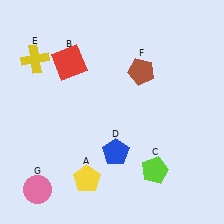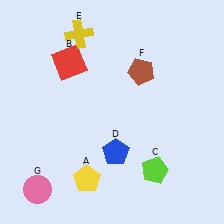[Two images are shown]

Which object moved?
The yellow cross (E) moved right.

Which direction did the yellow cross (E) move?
The yellow cross (E) moved right.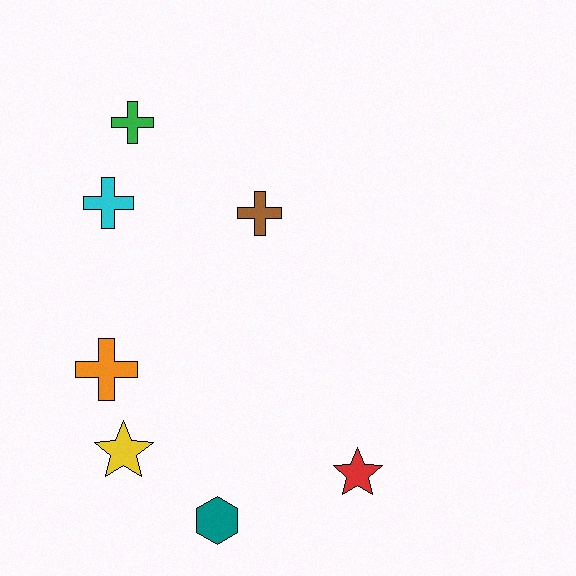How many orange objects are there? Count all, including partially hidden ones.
There is 1 orange object.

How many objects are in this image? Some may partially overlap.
There are 7 objects.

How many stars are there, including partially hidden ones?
There are 2 stars.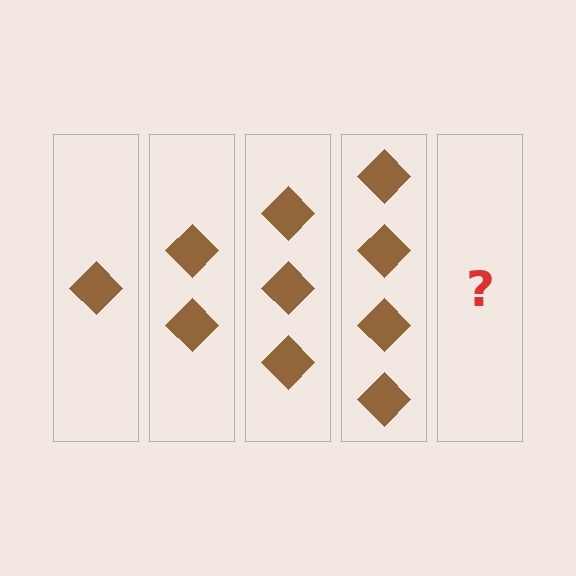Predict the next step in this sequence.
The next step is 5 diamonds.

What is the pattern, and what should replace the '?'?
The pattern is that each step adds one more diamond. The '?' should be 5 diamonds.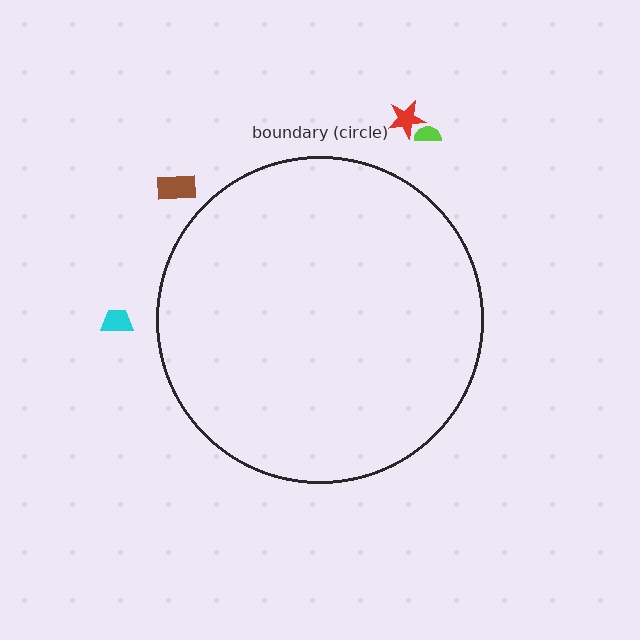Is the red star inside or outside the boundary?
Outside.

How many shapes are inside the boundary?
0 inside, 4 outside.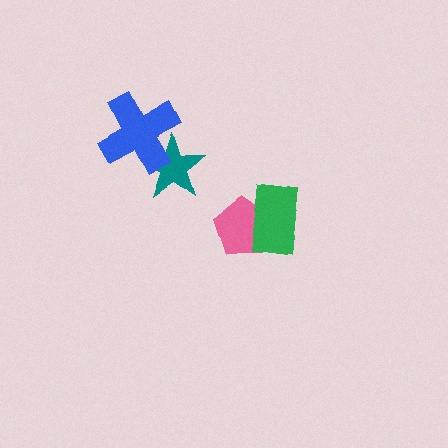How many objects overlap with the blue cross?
1 object overlaps with the blue cross.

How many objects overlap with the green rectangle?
1 object overlaps with the green rectangle.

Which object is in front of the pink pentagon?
The green rectangle is in front of the pink pentagon.